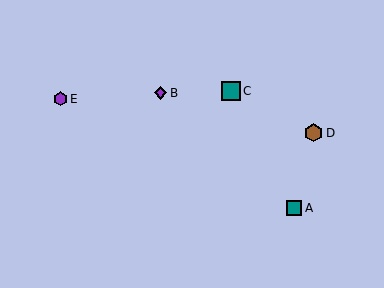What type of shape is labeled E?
Shape E is a purple hexagon.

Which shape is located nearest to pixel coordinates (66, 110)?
The purple hexagon (labeled E) at (60, 99) is nearest to that location.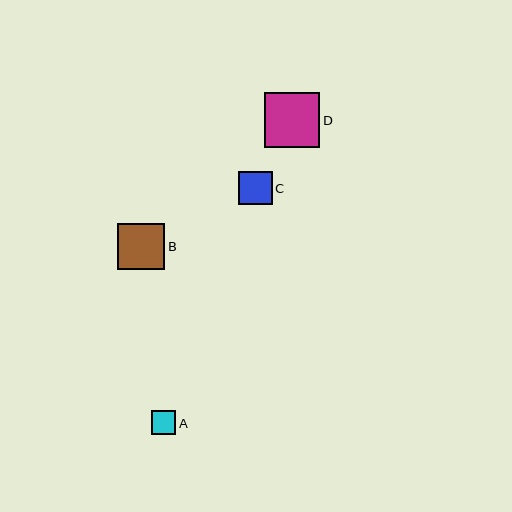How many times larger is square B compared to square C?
Square B is approximately 1.4 times the size of square C.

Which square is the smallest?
Square A is the smallest with a size of approximately 24 pixels.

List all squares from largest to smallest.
From largest to smallest: D, B, C, A.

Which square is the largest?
Square D is the largest with a size of approximately 55 pixels.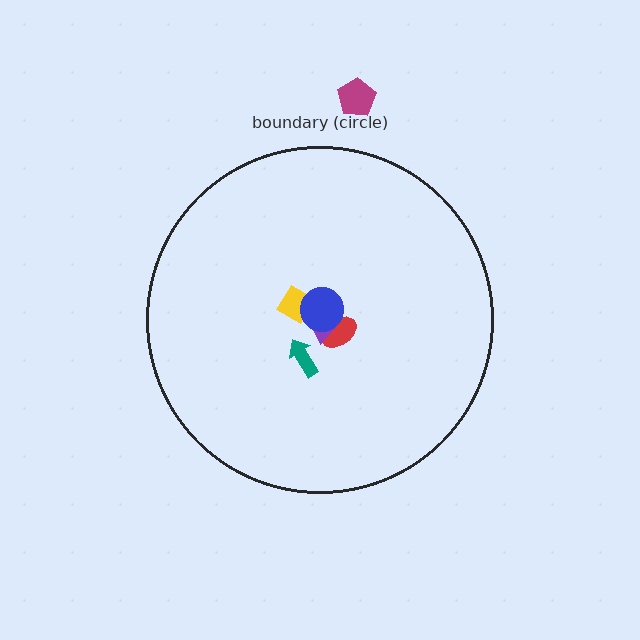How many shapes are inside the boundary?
5 inside, 1 outside.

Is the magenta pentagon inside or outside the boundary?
Outside.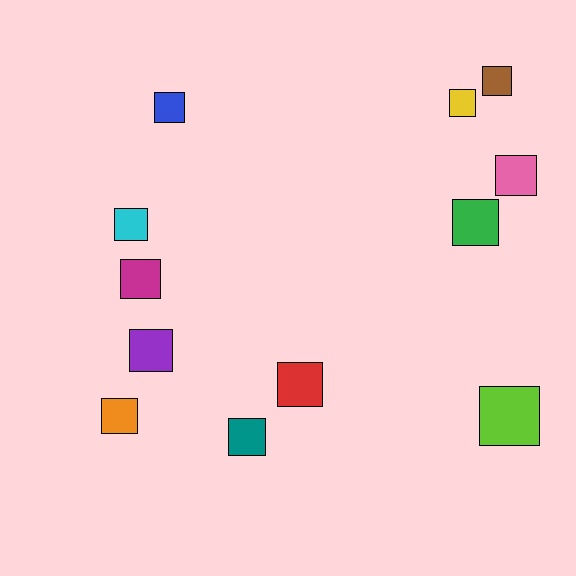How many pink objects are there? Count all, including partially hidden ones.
There is 1 pink object.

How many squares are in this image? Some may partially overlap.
There are 12 squares.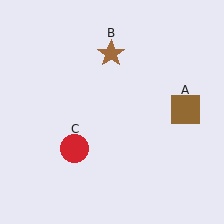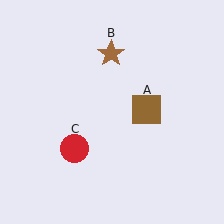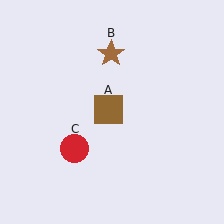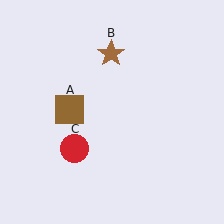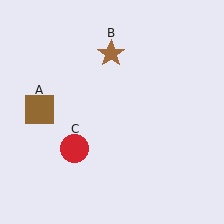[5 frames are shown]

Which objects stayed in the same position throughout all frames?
Brown star (object B) and red circle (object C) remained stationary.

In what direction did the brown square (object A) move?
The brown square (object A) moved left.